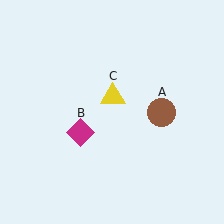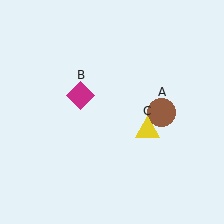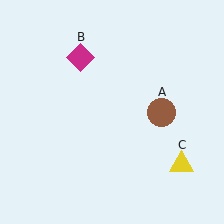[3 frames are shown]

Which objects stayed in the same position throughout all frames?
Brown circle (object A) remained stationary.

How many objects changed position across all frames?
2 objects changed position: magenta diamond (object B), yellow triangle (object C).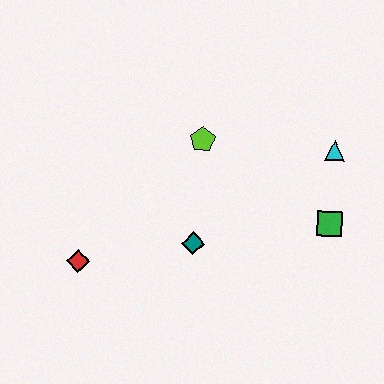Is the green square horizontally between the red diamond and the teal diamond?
No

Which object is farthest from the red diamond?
The cyan triangle is farthest from the red diamond.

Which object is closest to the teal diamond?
The lime pentagon is closest to the teal diamond.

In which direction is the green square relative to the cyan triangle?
The green square is below the cyan triangle.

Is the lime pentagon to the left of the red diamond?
No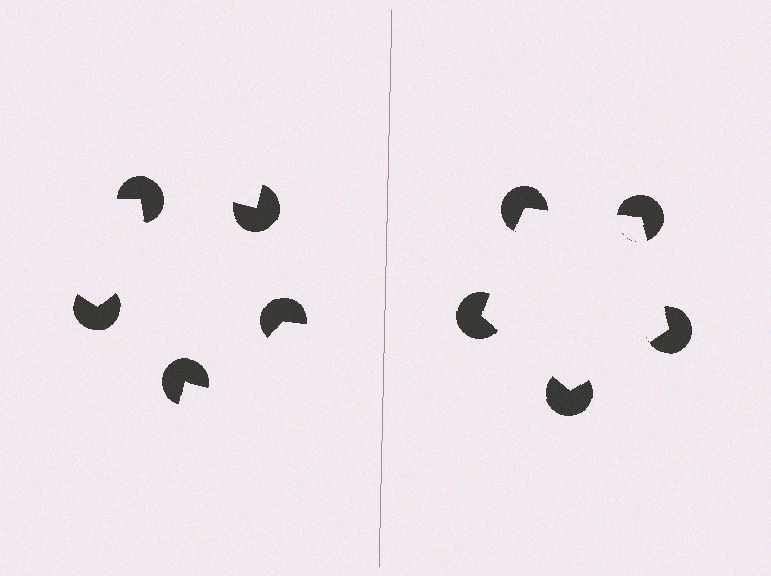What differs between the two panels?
The pac-man discs are positioned identically on both sides; only the wedge orientations differ. On the right they align to a pentagon; on the left they are misaligned.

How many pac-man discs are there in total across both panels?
10 — 5 on each side.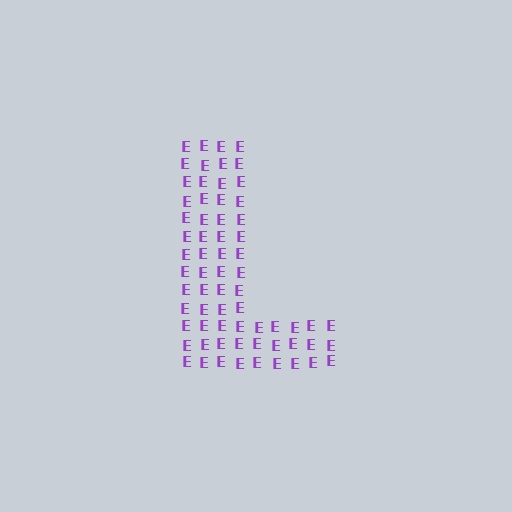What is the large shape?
The large shape is the letter L.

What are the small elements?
The small elements are letter E's.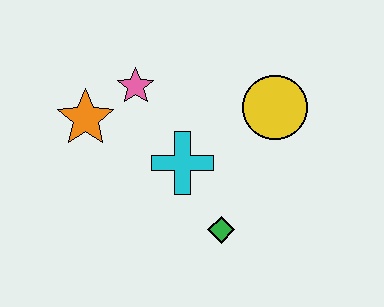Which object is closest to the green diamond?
The cyan cross is closest to the green diamond.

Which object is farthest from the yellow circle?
The orange star is farthest from the yellow circle.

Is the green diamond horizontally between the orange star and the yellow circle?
Yes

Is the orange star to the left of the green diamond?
Yes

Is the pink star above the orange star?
Yes